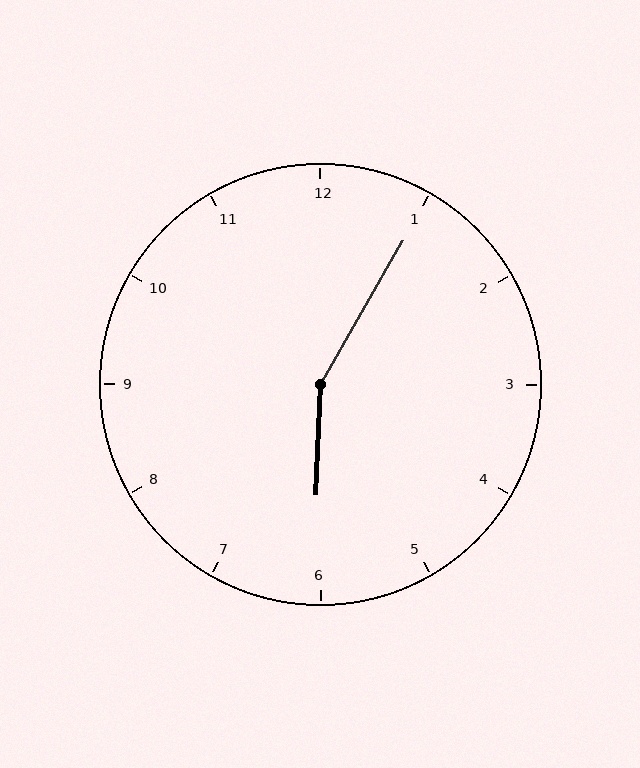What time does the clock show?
6:05.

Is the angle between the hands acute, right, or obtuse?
It is obtuse.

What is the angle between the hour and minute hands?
Approximately 152 degrees.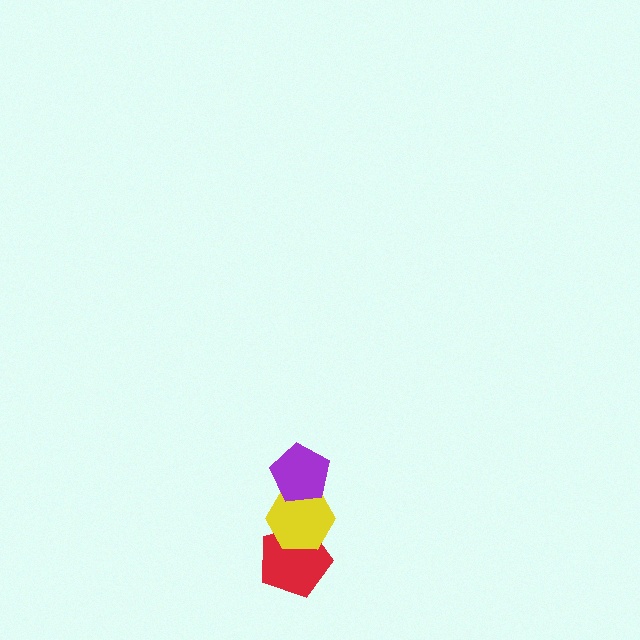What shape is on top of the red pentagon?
The yellow hexagon is on top of the red pentagon.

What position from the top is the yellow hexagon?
The yellow hexagon is 2nd from the top.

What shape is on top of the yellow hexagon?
The purple pentagon is on top of the yellow hexagon.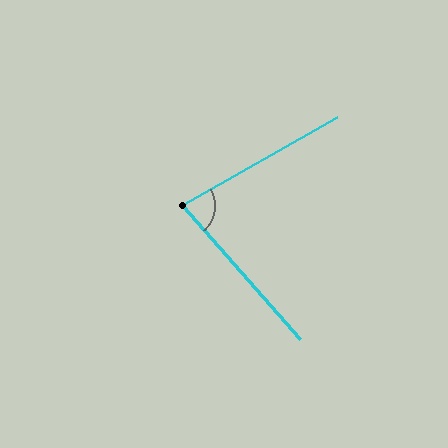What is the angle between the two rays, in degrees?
Approximately 78 degrees.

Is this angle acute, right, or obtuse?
It is acute.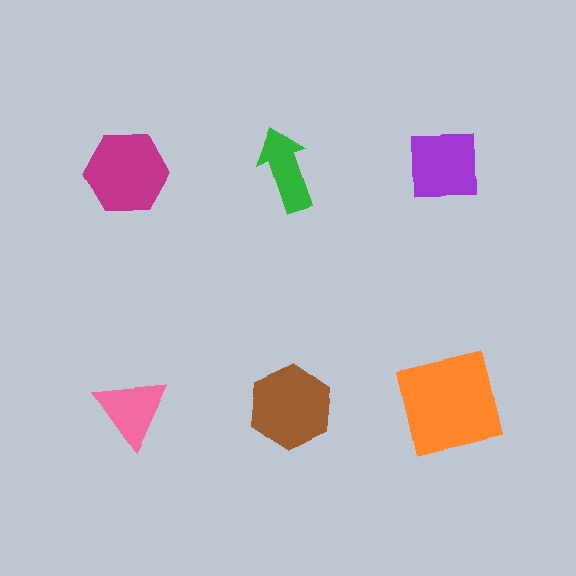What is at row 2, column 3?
An orange square.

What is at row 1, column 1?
A magenta hexagon.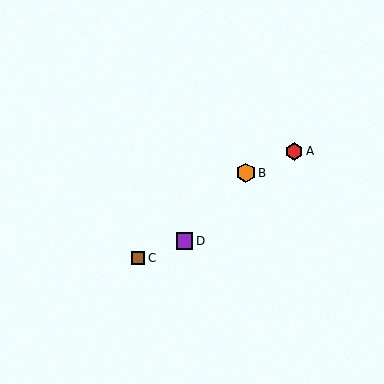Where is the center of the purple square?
The center of the purple square is at (184, 241).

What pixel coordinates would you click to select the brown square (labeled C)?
Click at (138, 258) to select the brown square C.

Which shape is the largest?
The orange hexagon (labeled B) is the largest.